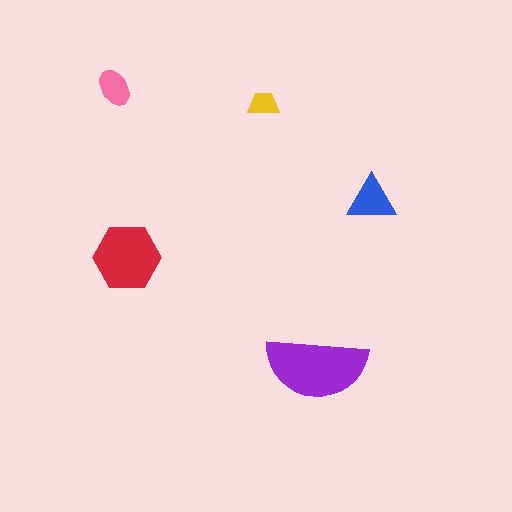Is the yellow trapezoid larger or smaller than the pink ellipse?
Smaller.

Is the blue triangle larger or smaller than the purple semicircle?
Smaller.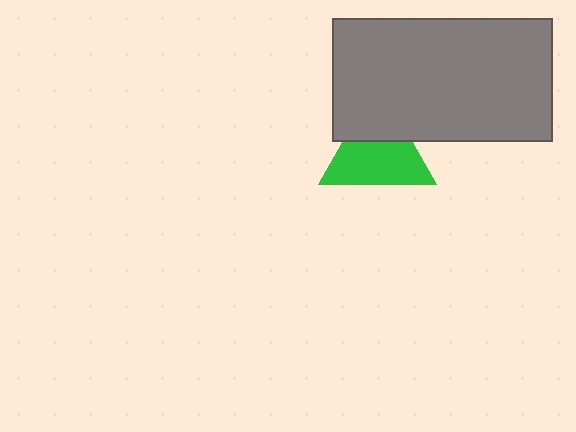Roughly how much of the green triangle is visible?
Most of it is visible (roughly 66%).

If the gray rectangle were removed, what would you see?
You would see the complete green triangle.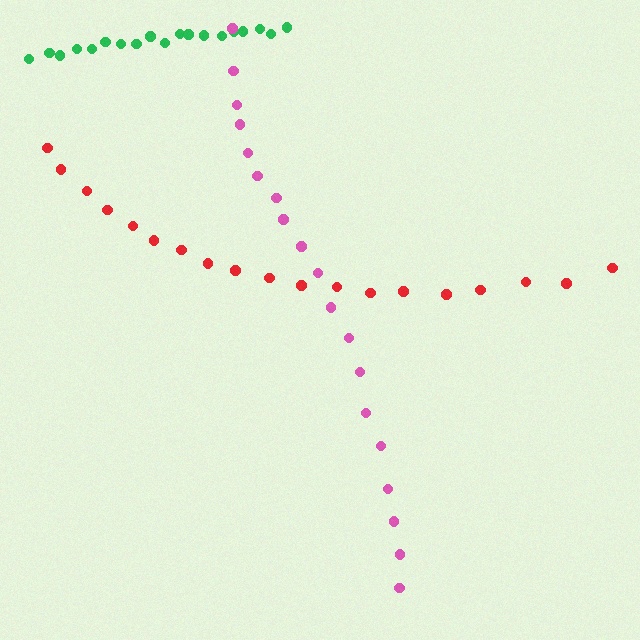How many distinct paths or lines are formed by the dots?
There are 3 distinct paths.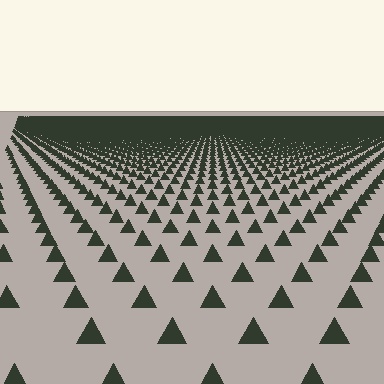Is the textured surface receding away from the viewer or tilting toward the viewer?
The surface is receding away from the viewer. Texture elements get smaller and denser toward the top.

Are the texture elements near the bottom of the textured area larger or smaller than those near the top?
Larger. Near the bottom, elements are closer to the viewer and appear at a bigger on-screen size.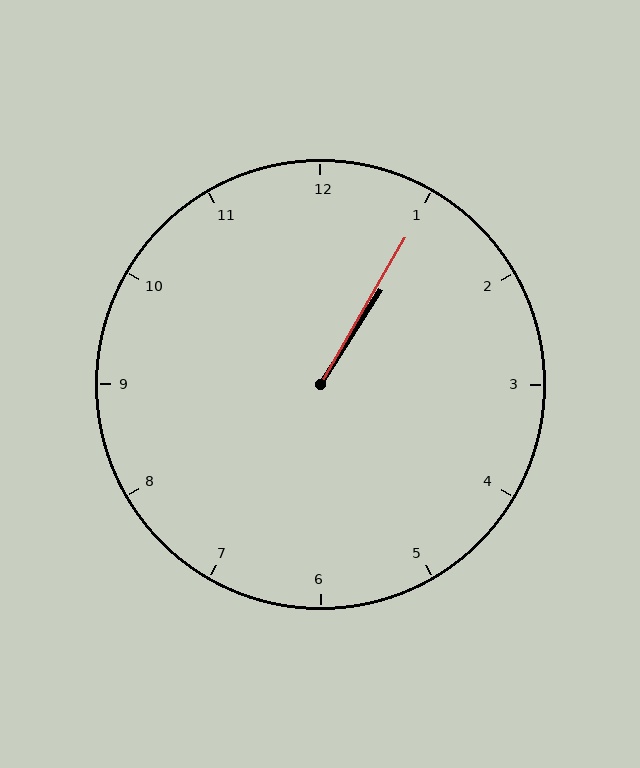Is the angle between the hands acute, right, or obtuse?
It is acute.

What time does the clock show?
1:05.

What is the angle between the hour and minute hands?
Approximately 2 degrees.